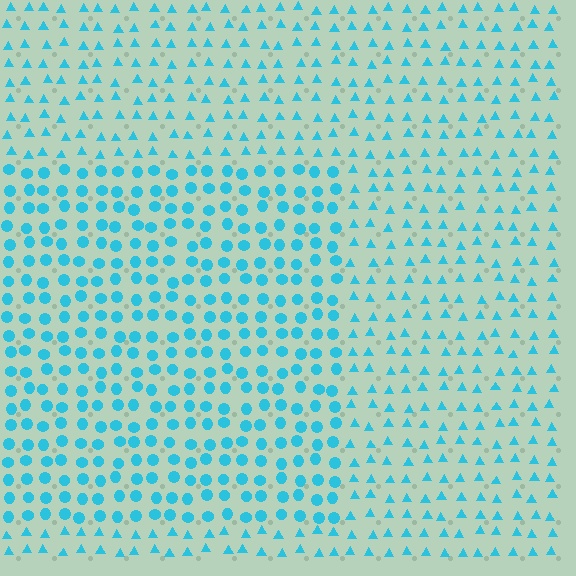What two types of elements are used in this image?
The image uses circles inside the rectangle region and triangles outside it.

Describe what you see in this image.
The image is filled with small cyan elements arranged in a uniform grid. A rectangle-shaped region contains circles, while the surrounding area contains triangles. The boundary is defined purely by the change in element shape.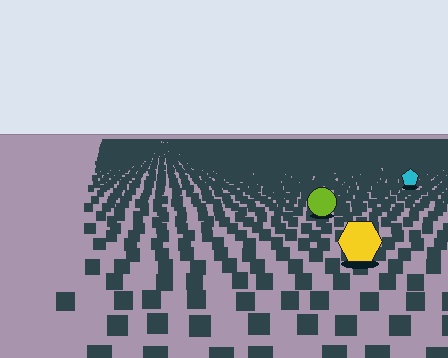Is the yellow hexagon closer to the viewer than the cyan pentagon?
Yes. The yellow hexagon is closer — you can tell from the texture gradient: the ground texture is coarser near it.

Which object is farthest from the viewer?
The cyan pentagon is farthest from the viewer. It appears smaller and the ground texture around it is denser.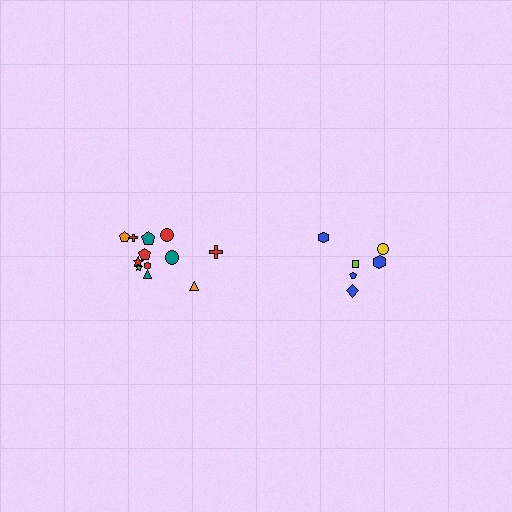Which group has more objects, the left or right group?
The left group.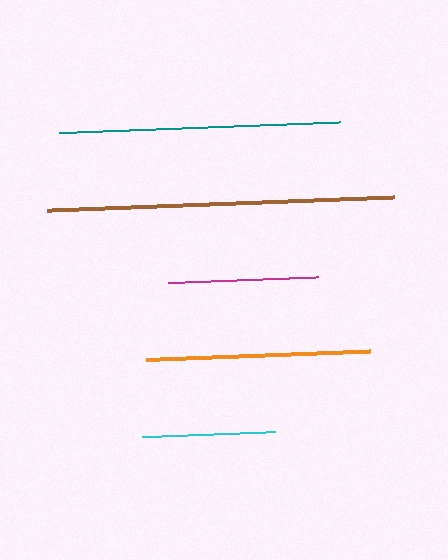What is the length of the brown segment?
The brown segment is approximately 347 pixels long.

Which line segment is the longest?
The brown line is the longest at approximately 347 pixels.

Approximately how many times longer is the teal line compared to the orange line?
The teal line is approximately 1.3 times the length of the orange line.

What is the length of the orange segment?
The orange segment is approximately 224 pixels long.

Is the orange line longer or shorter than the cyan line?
The orange line is longer than the cyan line.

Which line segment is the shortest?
The cyan line is the shortest at approximately 133 pixels.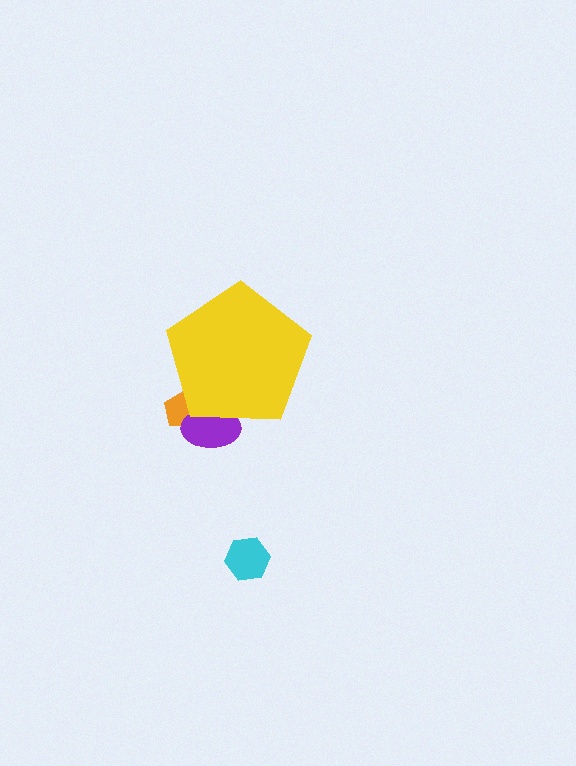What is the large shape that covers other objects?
A yellow pentagon.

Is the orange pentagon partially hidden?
Yes, the orange pentagon is partially hidden behind the yellow pentagon.